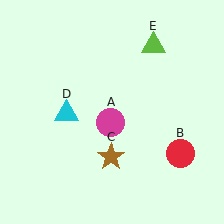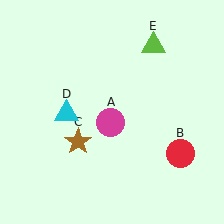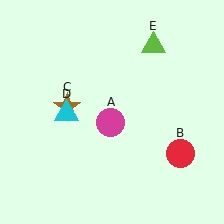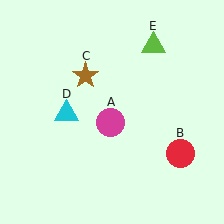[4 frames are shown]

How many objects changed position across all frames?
1 object changed position: brown star (object C).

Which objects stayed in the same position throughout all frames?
Magenta circle (object A) and red circle (object B) and cyan triangle (object D) and lime triangle (object E) remained stationary.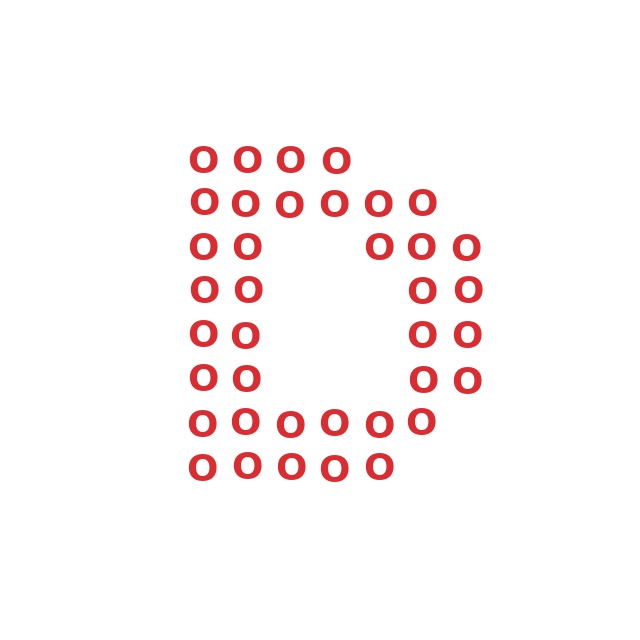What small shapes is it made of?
It is made of small letter O's.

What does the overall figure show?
The overall figure shows the letter D.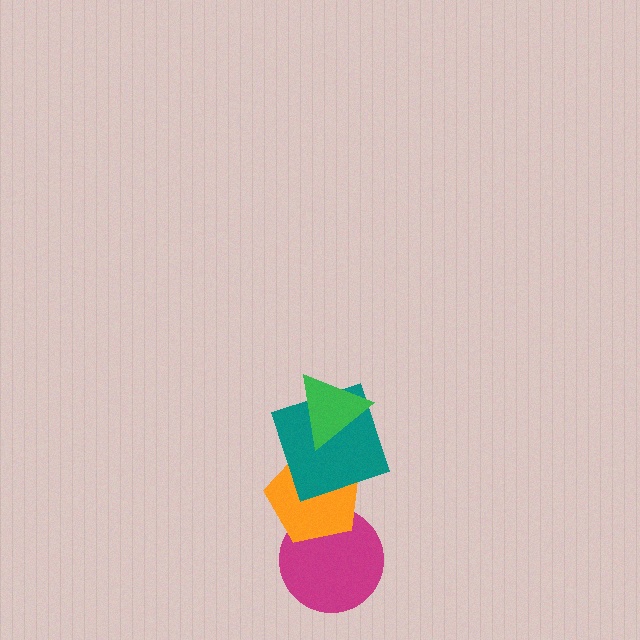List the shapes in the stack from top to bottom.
From top to bottom: the green triangle, the teal square, the orange pentagon, the magenta circle.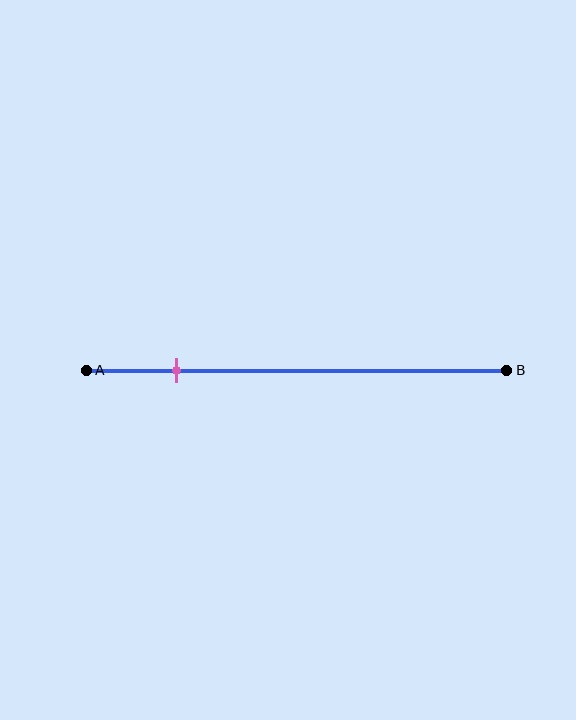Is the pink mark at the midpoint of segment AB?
No, the mark is at about 20% from A, not at the 50% midpoint.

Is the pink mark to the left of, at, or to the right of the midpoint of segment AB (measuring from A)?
The pink mark is to the left of the midpoint of segment AB.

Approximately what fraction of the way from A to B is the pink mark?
The pink mark is approximately 20% of the way from A to B.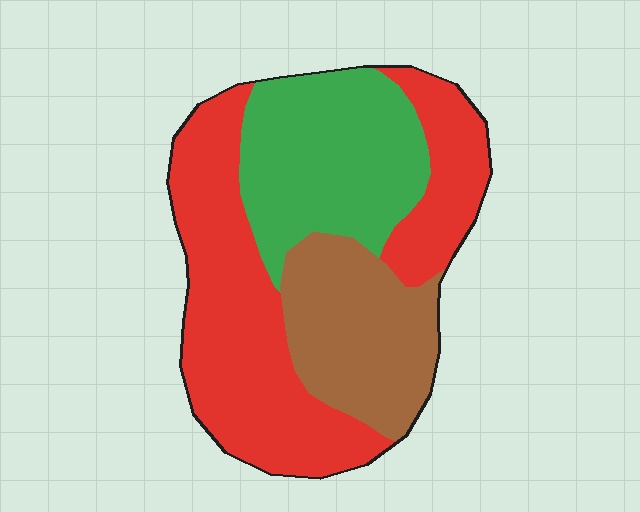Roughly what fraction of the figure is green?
Green covers around 30% of the figure.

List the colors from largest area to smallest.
From largest to smallest: red, green, brown.